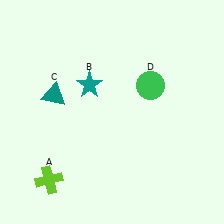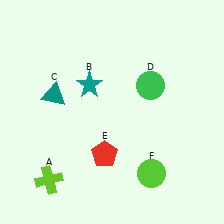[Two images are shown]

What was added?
A red pentagon (E), a lime circle (F) were added in Image 2.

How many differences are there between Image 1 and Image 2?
There are 2 differences between the two images.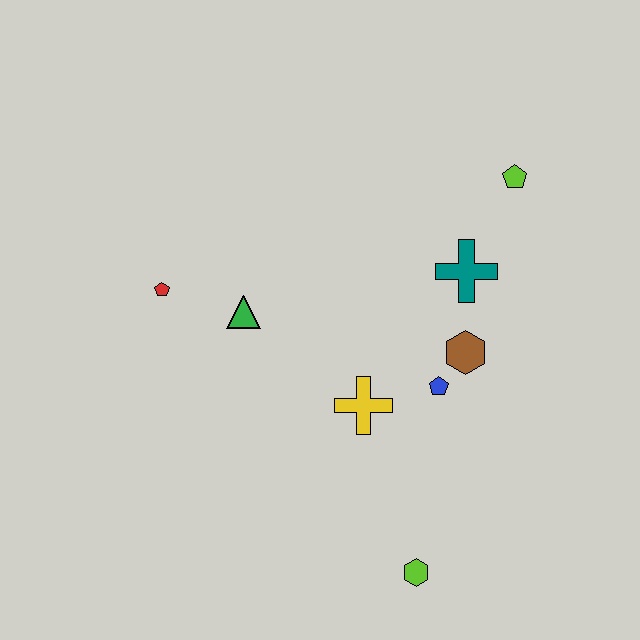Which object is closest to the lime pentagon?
The teal cross is closest to the lime pentagon.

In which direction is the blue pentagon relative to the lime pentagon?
The blue pentagon is below the lime pentagon.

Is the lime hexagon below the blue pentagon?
Yes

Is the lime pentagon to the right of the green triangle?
Yes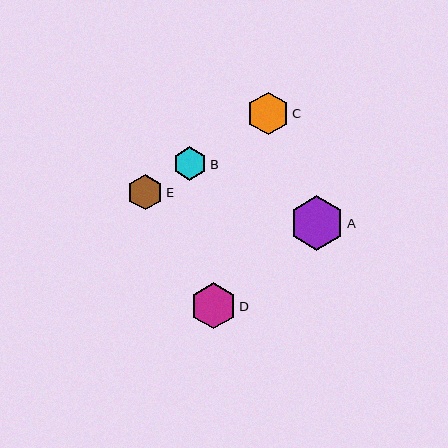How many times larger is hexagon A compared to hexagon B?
Hexagon A is approximately 1.6 times the size of hexagon B.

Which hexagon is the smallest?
Hexagon B is the smallest with a size of approximately 33 pixels.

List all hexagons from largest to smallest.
From largest to smallest: A, D, C, E, B.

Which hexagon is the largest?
Hexagon A is the largest with a size of approximately 55 pixels.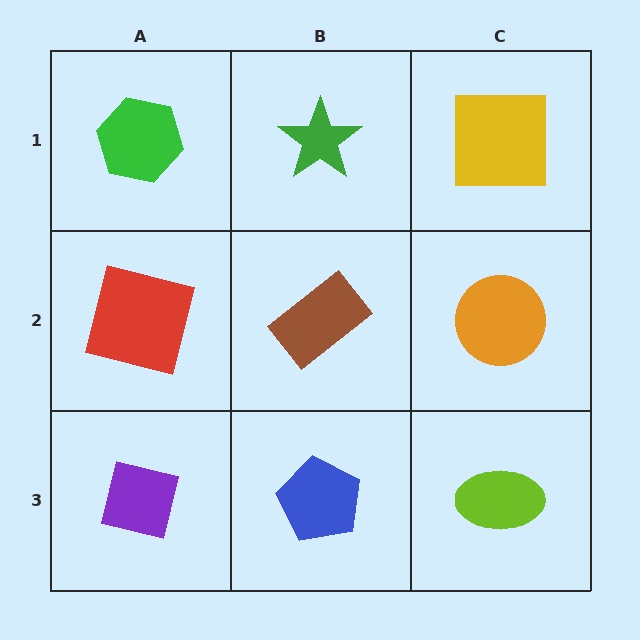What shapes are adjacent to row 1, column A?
A red square (row 2, column A), a green star (row 1, column B).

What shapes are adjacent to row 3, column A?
A red square (row 2, column A), a blue pentagon (row 3, column B).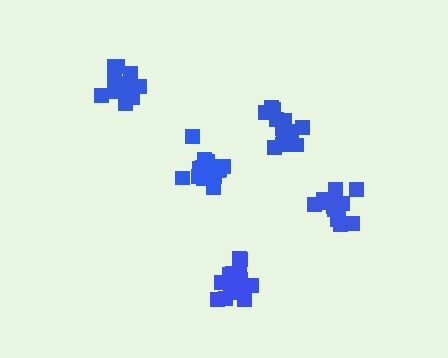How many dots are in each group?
Group 1: 17 dots, Group 2: 16 dots, Group 3: 14 dots, Group 4: 15 dots, Group 5: 18 dots (80 total).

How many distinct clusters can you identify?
There are 5 distinct clusters.